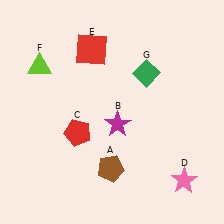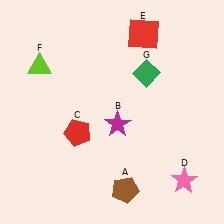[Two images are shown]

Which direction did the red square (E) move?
The red square (E) moved right.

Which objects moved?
The objects that moved are: the brown pentagon (A), the red square (E).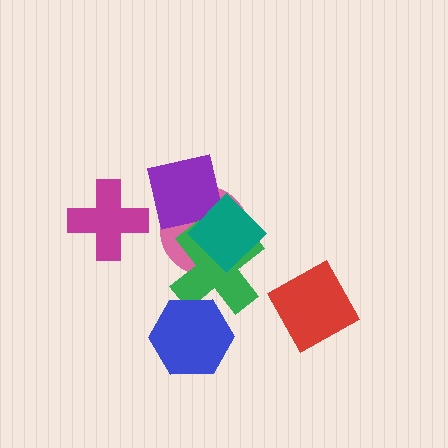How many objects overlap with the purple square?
3 objects overlap with the purple square.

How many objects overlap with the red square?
0 objects overlap with the red square.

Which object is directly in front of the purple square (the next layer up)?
The green cross is directly in front of the purple square.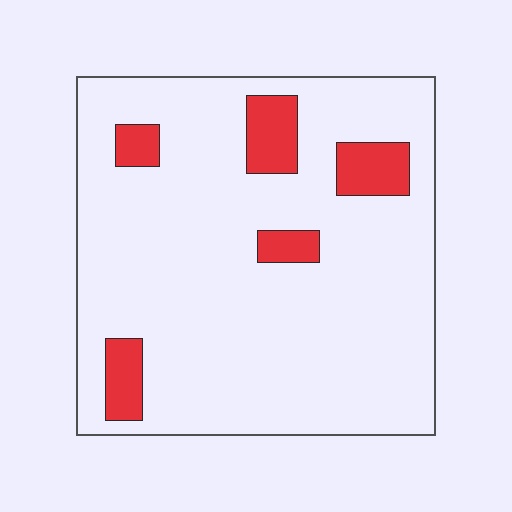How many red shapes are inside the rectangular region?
5.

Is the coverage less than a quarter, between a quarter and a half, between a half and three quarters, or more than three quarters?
Less than a quarter.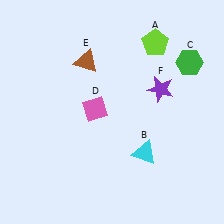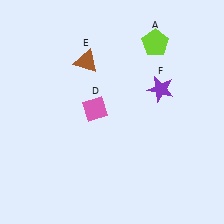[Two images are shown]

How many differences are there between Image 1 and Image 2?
There are 2 differences between the two images.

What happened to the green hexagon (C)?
The green hexagon (C) was removed in Image 2. It was in the top-right area of Image 1.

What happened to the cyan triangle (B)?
The cyan triangle (B) was removed in Image 2. It was in the bottom-right area of Image 1.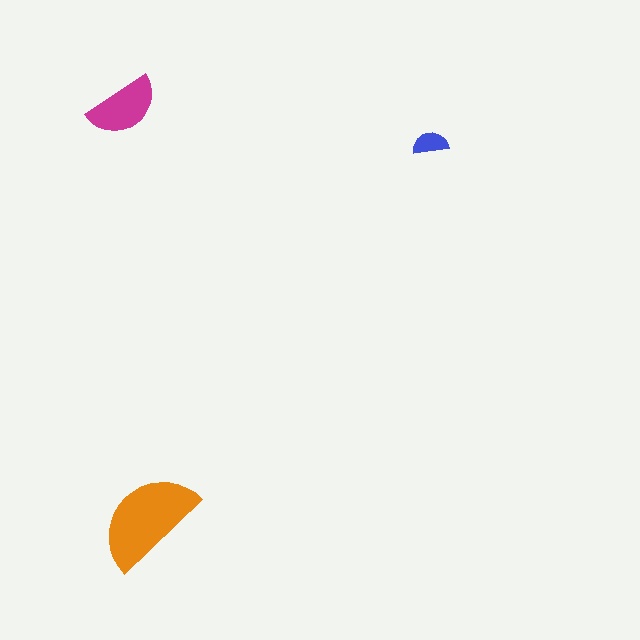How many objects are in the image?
There are 3 objects in the image.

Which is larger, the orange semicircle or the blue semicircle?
The orange one.